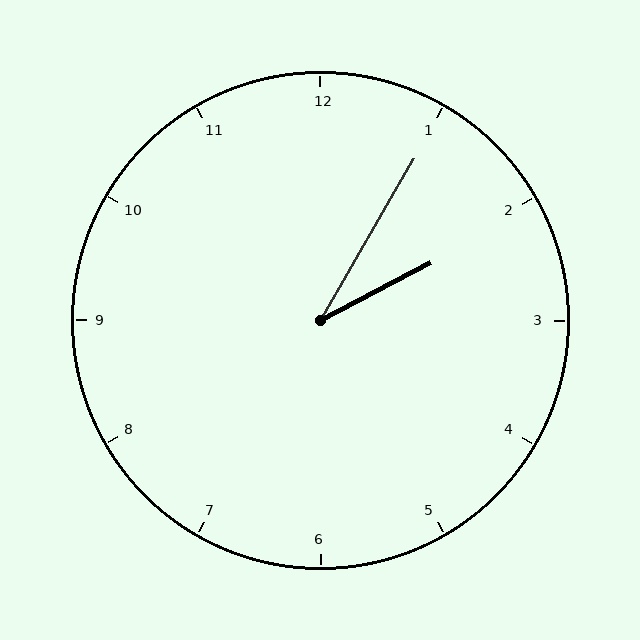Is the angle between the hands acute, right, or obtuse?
It is acute.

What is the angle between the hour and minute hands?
Approximately 32 degrees.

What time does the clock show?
2:05.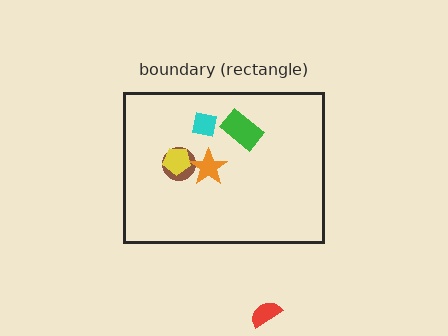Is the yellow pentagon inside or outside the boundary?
Inside.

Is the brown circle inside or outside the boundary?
Inside.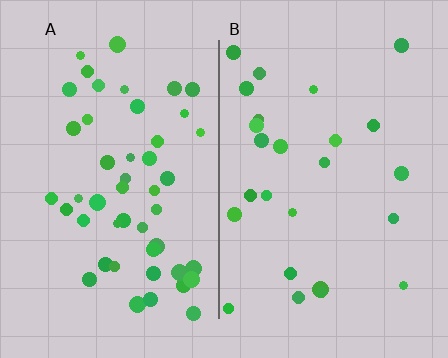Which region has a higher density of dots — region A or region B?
A (the left).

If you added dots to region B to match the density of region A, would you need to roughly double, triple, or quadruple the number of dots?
Approximately double.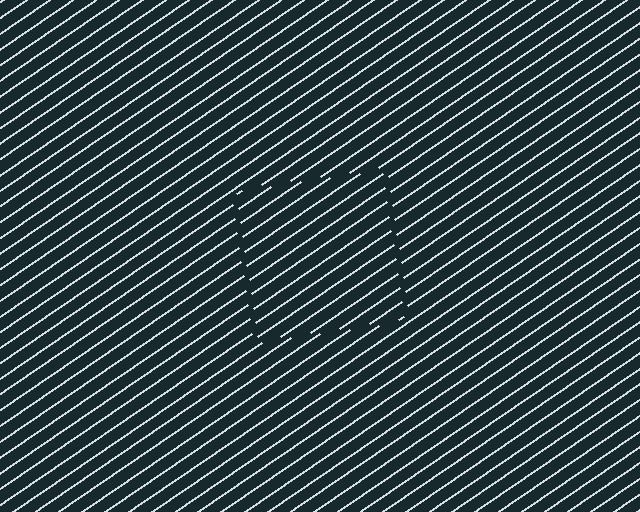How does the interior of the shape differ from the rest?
The interior of the shape contains the same grating, shifted by half a period — the contour is defined by the phase discontinuity where line-ends from the inner and outer gratings abut.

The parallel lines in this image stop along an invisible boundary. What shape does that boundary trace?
An illusory square. The interior of the shape contains the same grating, shifted by half a period — the contour is defined by the phase discontinuity where line-ends from the inner and outer gratings abut.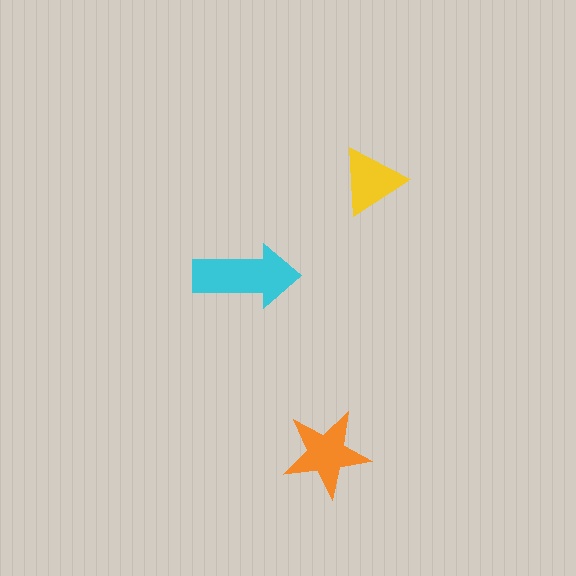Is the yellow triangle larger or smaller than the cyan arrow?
Smaller.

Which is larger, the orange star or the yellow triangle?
The orange star.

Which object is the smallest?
The yellow triangle.